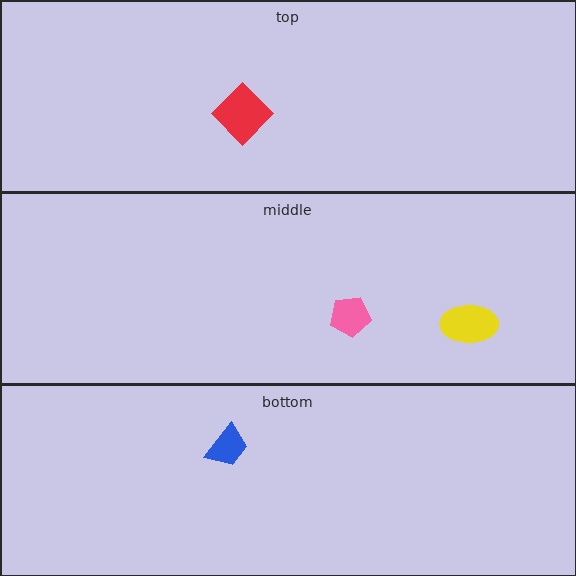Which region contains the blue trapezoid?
The bottom region.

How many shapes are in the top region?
1.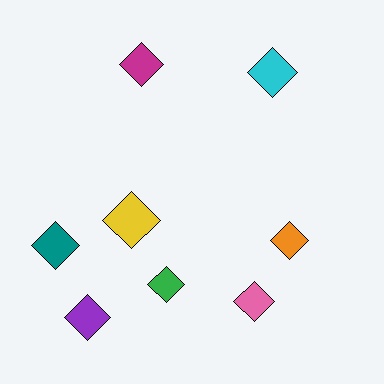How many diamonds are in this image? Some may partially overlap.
There are 8 diamonds.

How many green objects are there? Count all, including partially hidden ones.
There is 1 green object.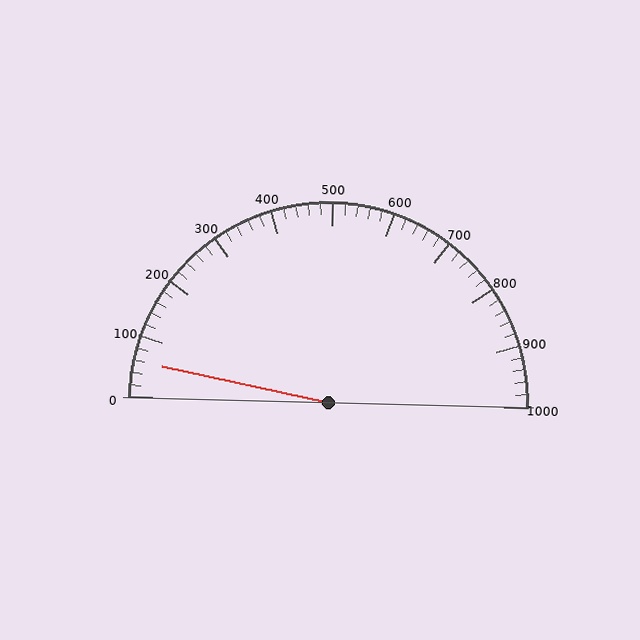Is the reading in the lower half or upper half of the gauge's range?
The reading is in the lower half of the range (0 to 1000).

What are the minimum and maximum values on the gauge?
The gauge ranges from 0 to 1000.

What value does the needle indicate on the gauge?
The needle indicates approximately 60.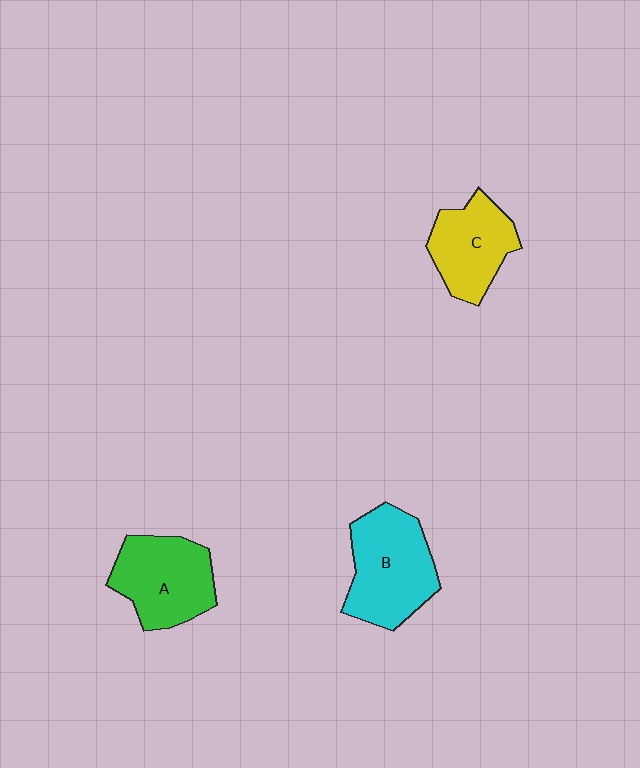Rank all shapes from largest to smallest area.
From largest to smallest: B (cyan), A (green), C (yellow).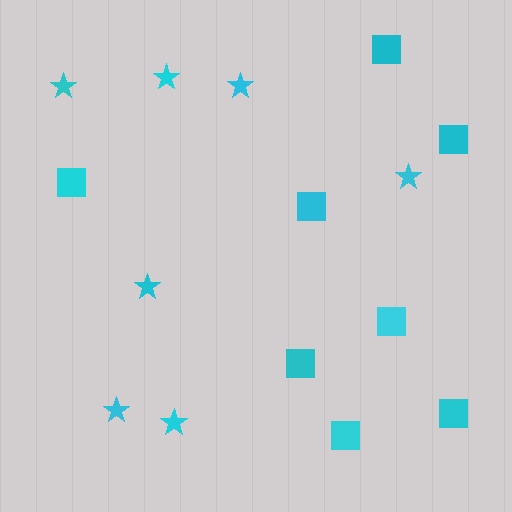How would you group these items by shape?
There are 2 groups: one group of squares (8) and one group of stars (7).